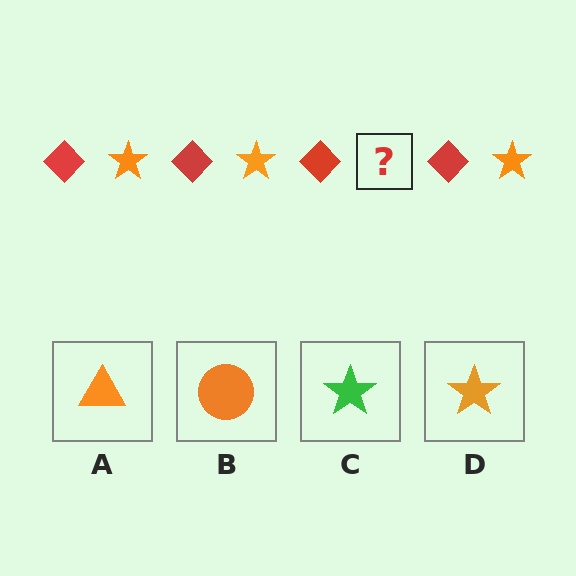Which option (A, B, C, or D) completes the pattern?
D.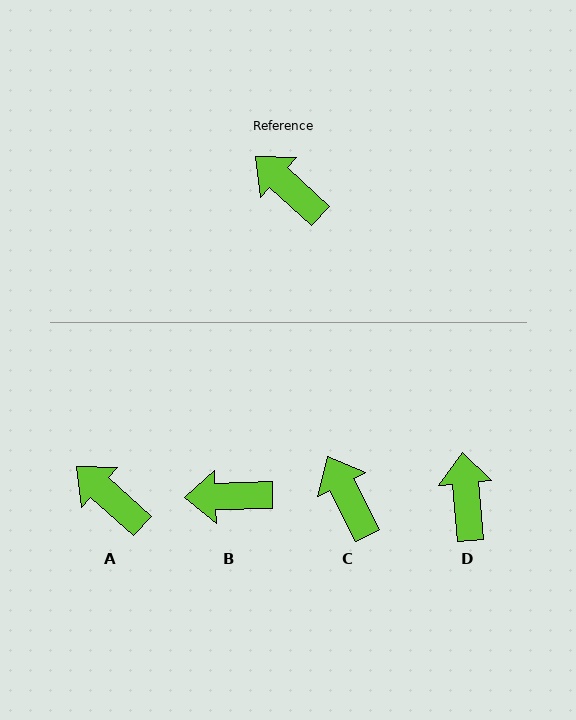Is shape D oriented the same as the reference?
No, it is off by about 42 degrees.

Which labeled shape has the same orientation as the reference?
A.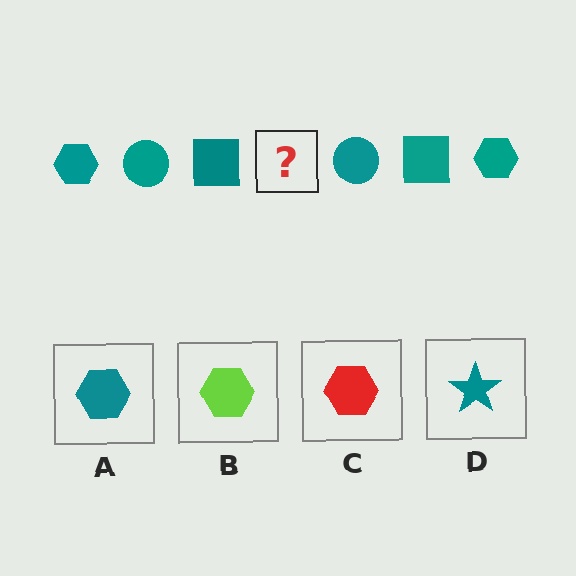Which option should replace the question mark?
Option A.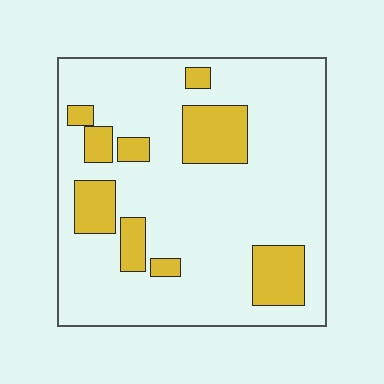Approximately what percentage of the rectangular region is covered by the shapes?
Approximately 20%.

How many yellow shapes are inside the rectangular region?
9.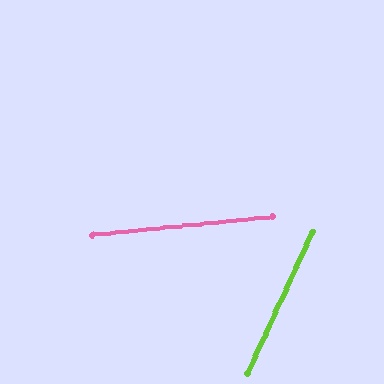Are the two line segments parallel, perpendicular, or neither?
Neither parallel nor perpendicular — they differ by about 60°.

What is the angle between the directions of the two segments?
Approximately 60 degrees.